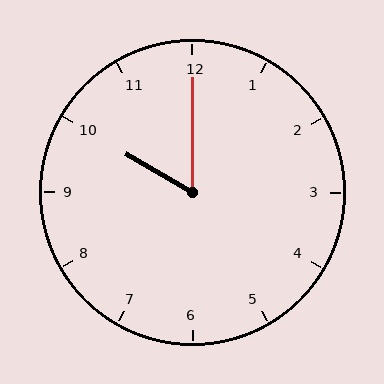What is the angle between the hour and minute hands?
Approximately 60 degrees.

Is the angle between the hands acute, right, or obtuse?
It is acute.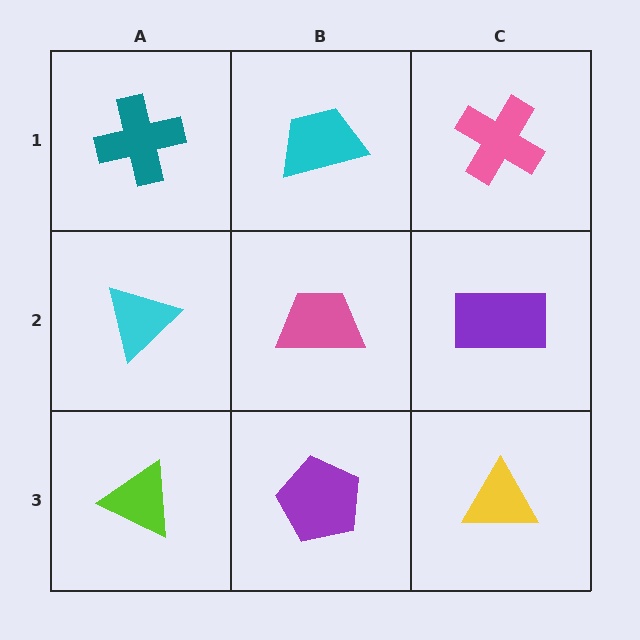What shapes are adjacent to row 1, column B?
A pink trapezoid (row 2, column B), a teal cross (row 1, column A), a pink cross (row 1, column C).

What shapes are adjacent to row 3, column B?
A pink trapezoid (row 2, column B), a lime triangle (row 3, column A), a yellow triangle (row 3, column C).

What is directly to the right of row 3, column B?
A yellow triangle.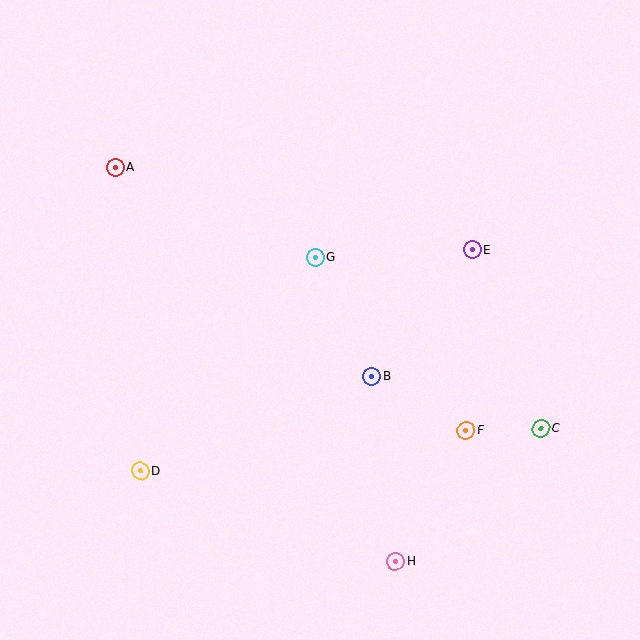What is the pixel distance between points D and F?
The distance between D and F is 329 pixels.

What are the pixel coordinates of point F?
Point F is at (466, 430).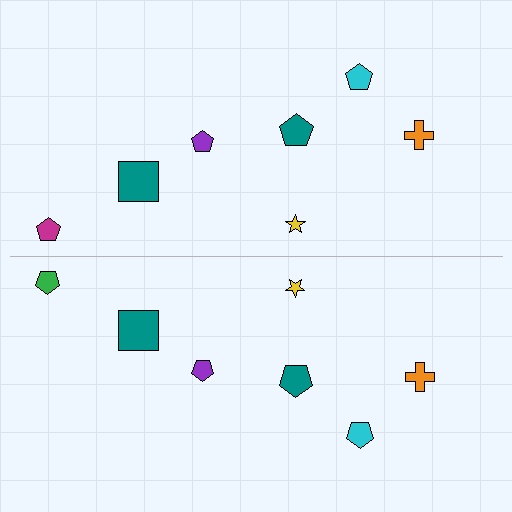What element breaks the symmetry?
The green pentagon on the bottom side breaks the symmetry — its mirror counterpart is magenta.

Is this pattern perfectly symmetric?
No, the pattern is not perfectly symmetric. The green pentagon on the bottom side breaks the symmetry — its mirror counterpart is magenta.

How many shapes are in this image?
There are 14 shapes in this image.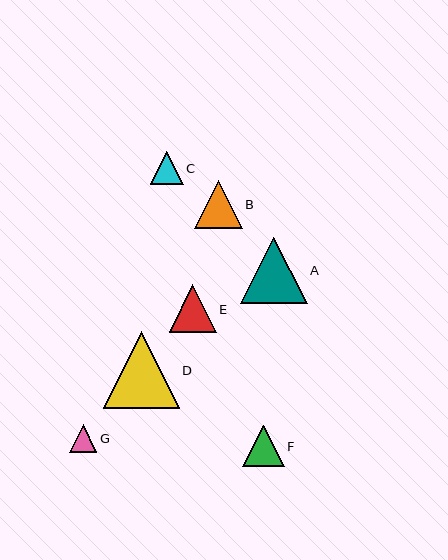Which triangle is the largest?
Triangle D is the largest with a size of approximately 76 pixels.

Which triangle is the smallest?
Triangle G is the smallest with a size of approximately 28 pixels.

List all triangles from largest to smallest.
From largest to smallest: D, A, B, E, F, C, G.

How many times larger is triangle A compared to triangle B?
Triangle A is approximately 1.4 times the size of triangle B.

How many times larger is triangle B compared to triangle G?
Triangle B is approximately 1.7 times the size of triangle G.